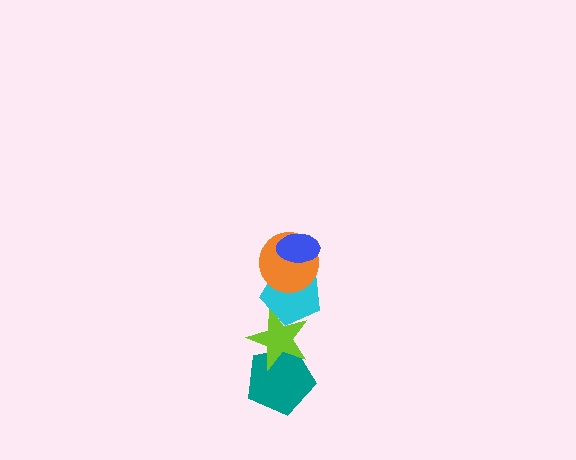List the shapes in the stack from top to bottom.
From top to bottom: the blue ellipse, the orange circle, the cyan pentagon, the lime star, the teal pentagon.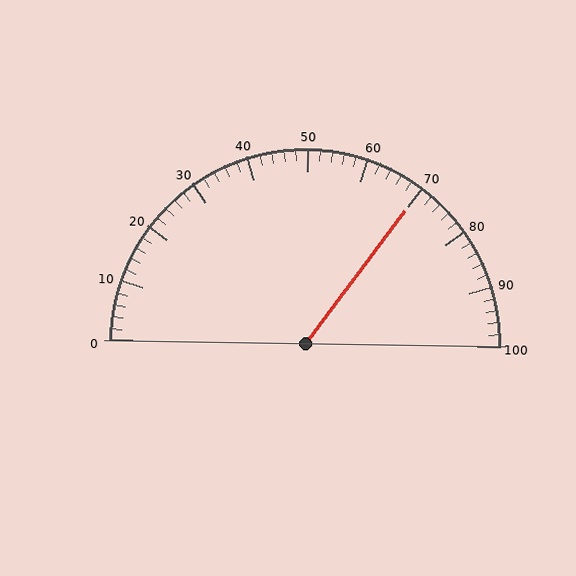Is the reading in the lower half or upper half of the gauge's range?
The reading is in the upper half of the range (0 to 100).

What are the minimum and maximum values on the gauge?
The gauge ranges from 0 to 100.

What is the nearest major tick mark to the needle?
The nearest major tick mark is 70.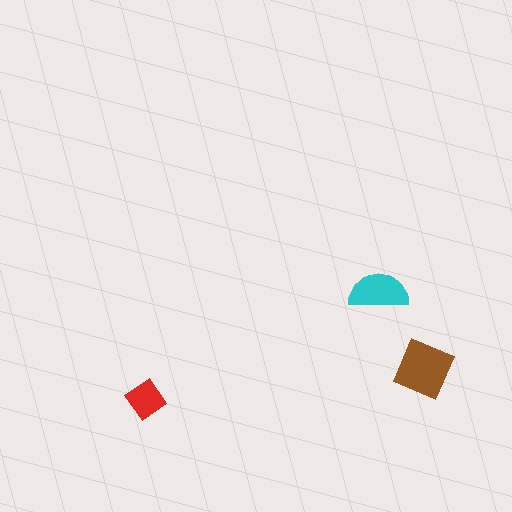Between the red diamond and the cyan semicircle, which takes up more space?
The cyan semicircle.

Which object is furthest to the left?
The red diamond is leftmost.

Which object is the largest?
The brown diamond.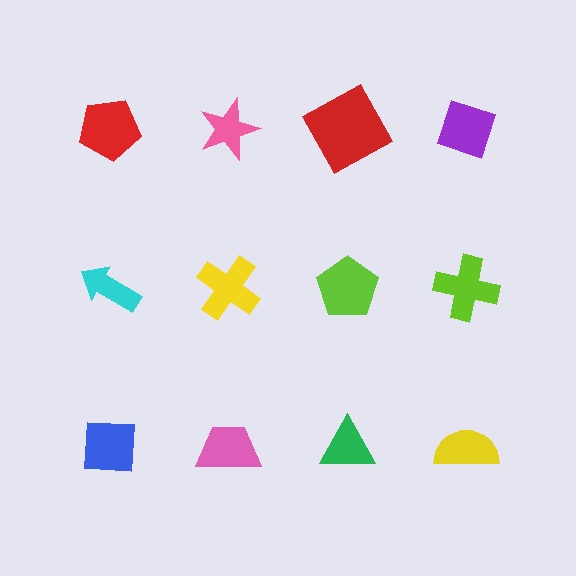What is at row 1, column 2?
A pink star.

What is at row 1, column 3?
A red square.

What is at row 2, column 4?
A lime cross.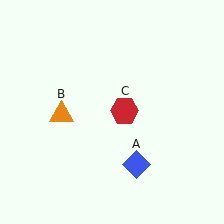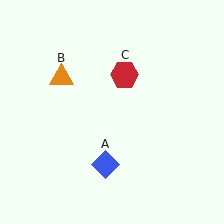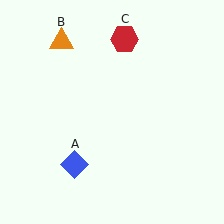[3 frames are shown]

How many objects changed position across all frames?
3 objects changed position: blue diamond (object A), orange triangle (object B), red hexagon (object C).